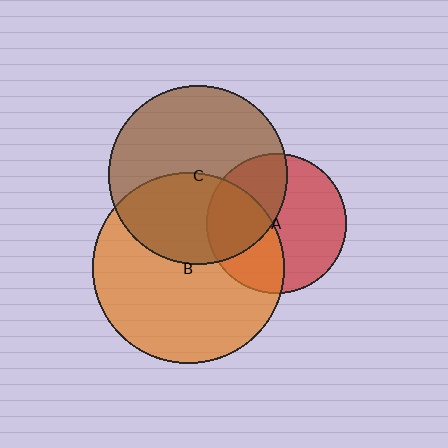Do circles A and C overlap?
Yes.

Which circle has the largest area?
Circle B (orange).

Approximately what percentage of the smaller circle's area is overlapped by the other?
Approximately 40%.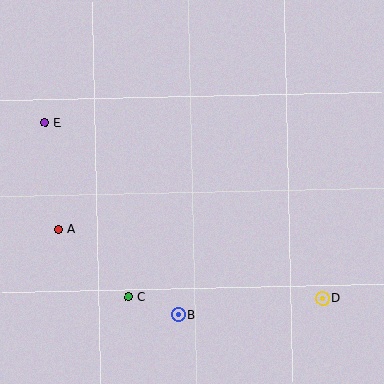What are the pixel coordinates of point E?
Point E is at (44, 123).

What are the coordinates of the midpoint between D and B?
The midpoint between D and B is at (251, 307).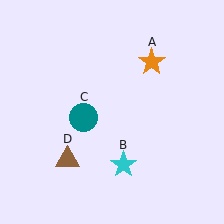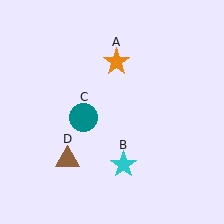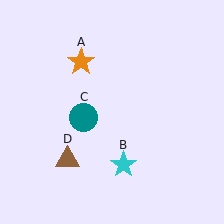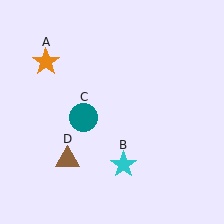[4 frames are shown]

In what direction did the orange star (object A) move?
The orange star (object A) moved left.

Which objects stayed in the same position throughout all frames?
Cyan star (object B) and teal circle (object C) and brown triangle (object D) remained stationary.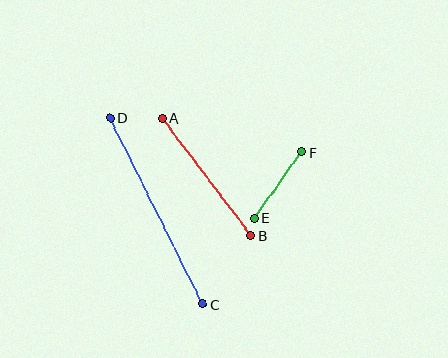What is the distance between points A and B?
The distance is approximately 147 pixels.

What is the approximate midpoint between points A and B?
The midpoint is at approximately (207, 177) pixels.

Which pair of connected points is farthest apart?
Points C and D are farthest apart.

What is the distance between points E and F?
The distance is approximately 81 pixels.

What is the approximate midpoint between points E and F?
The midpoint is at approximately (278, 185) pixels.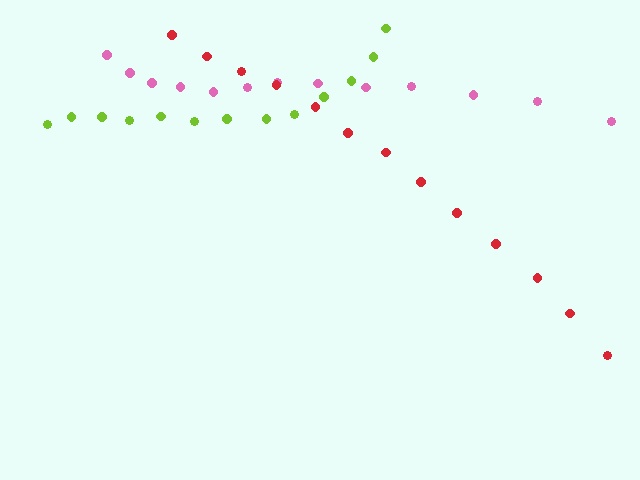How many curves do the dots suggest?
There are 3 distinct paths.